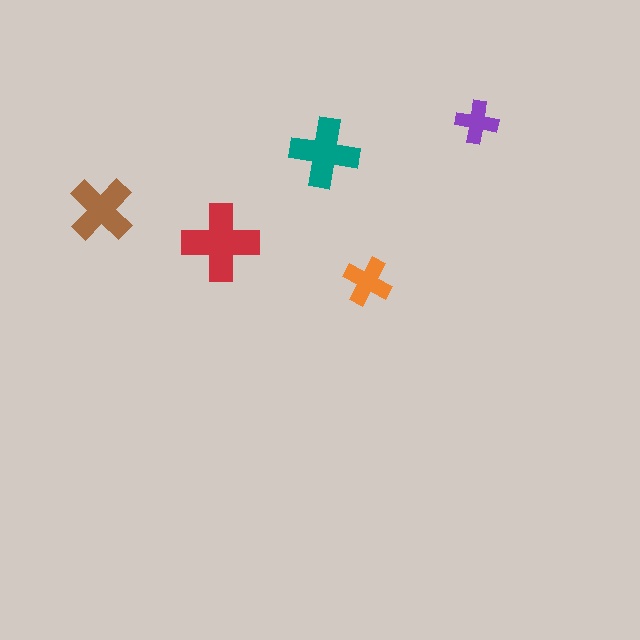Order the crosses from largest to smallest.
the red one, the teal one, the brown one, the orange one, the purple one.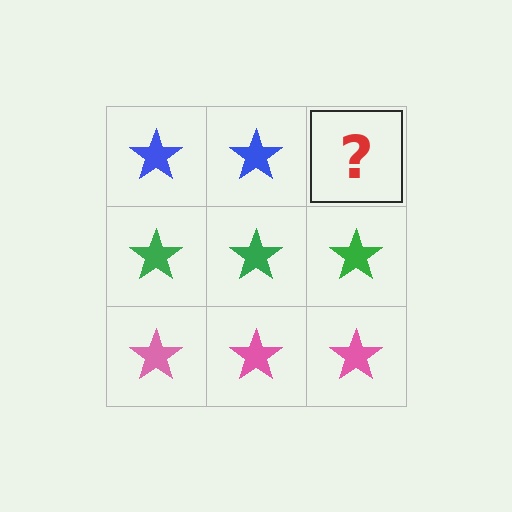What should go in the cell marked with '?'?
The missing cell should contain a blue star.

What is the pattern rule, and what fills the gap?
The rule is that each row has a consistent color. The gap should be filled with a blue star.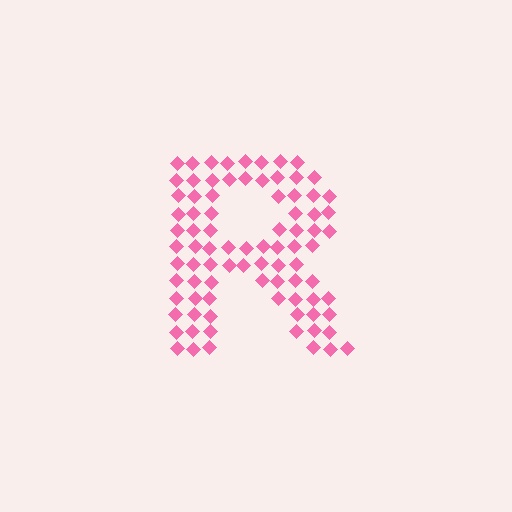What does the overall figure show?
The overall figure shows the letter R.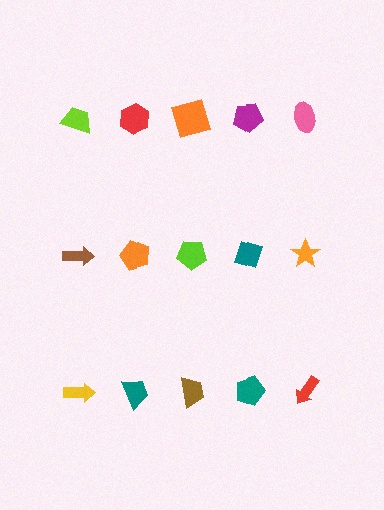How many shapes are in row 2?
5 shapes.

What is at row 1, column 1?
A lime trapezoid.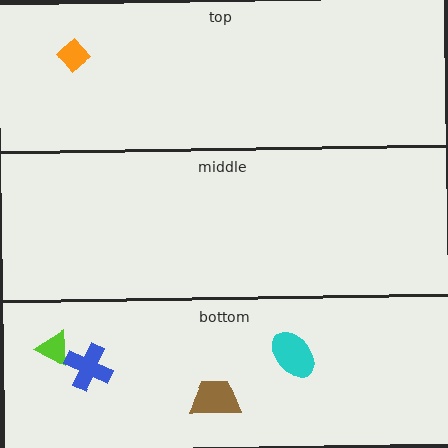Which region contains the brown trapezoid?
The bottom region.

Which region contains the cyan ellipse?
The bottom region.